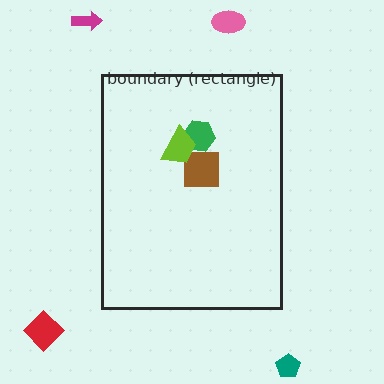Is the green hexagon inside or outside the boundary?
Inside.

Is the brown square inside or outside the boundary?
Inside.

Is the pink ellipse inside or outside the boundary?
Outside.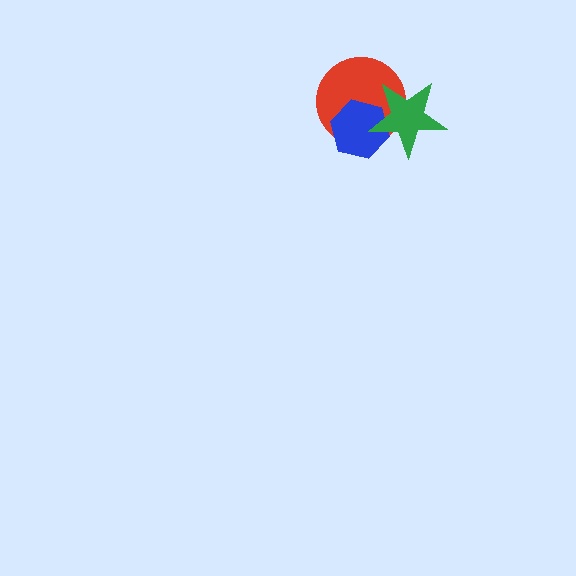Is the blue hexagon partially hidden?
Yes, it is partially covered by another shape.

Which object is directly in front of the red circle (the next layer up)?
The blue hexagon is directly in front of the red circle.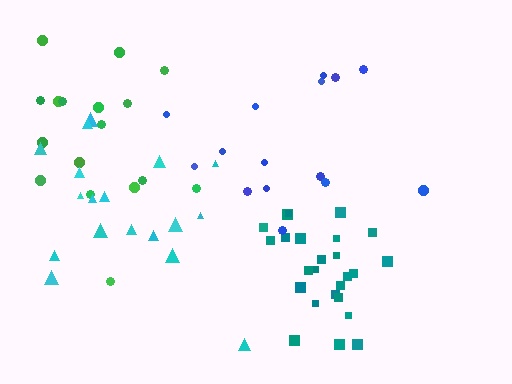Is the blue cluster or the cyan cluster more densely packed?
Cyan.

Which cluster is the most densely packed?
Teal.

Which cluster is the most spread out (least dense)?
Green.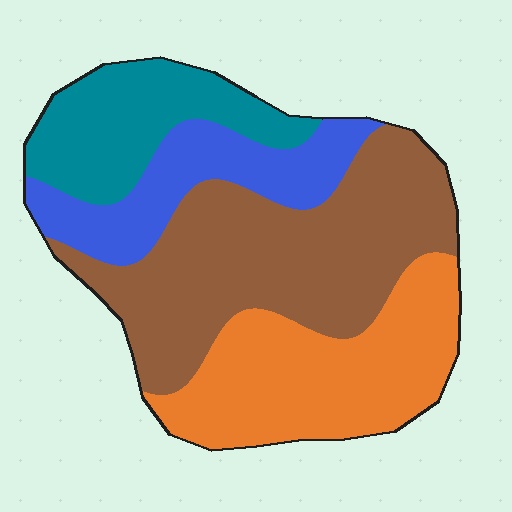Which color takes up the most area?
Brown, at roughly 40%.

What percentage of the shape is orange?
Orange takes up about one quarter (1/4) of the shape.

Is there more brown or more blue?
Brown.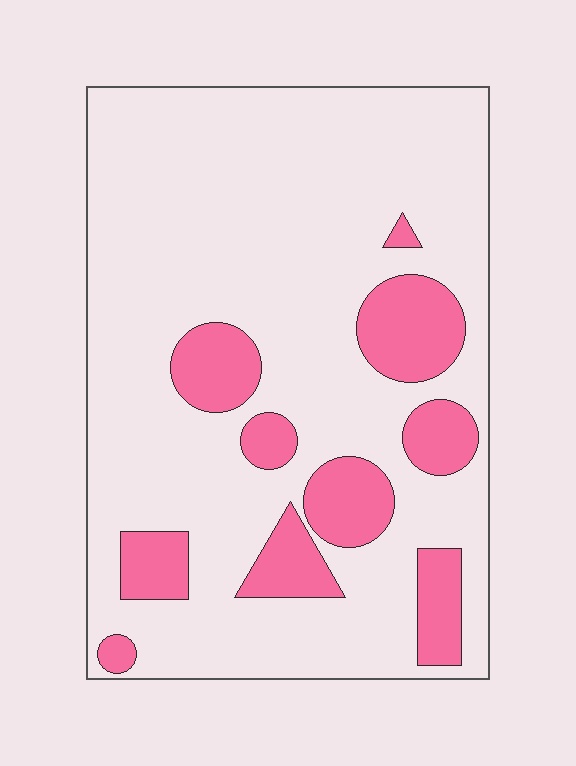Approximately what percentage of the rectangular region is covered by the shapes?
Approximately 20%.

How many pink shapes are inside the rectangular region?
10.